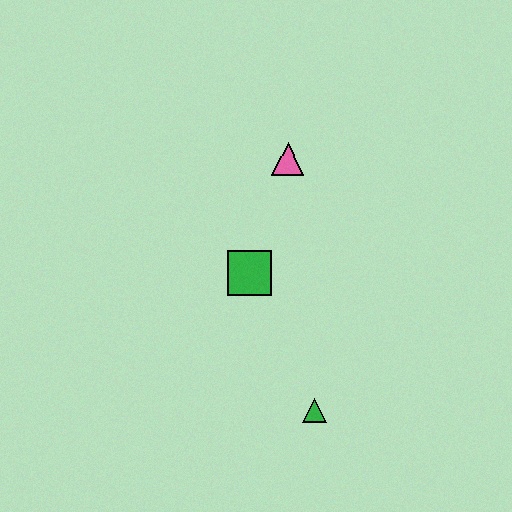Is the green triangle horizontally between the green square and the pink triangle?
No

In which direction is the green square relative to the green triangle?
The green square is above the green triangle.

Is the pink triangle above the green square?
Yes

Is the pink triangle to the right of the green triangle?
No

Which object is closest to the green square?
The pink triangle is closest to the green square.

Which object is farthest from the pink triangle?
The green triangle is farthest from the pink triangle.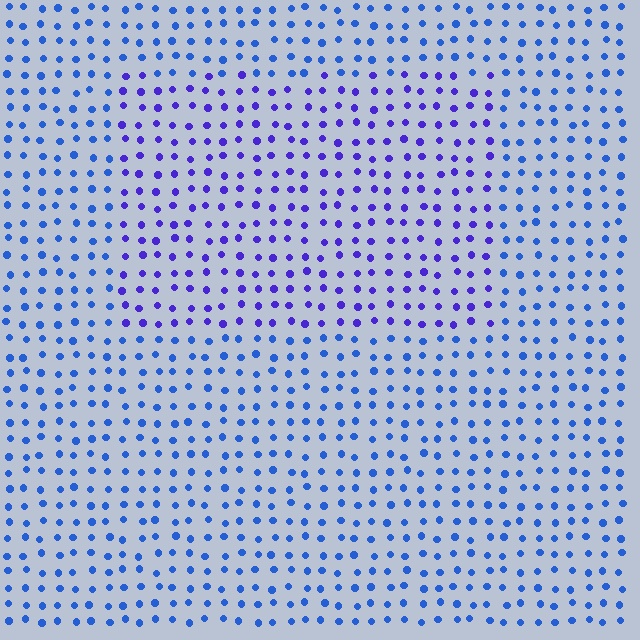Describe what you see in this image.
The image is filled with small blue elements in a uniform arrangement. A rectangle-shaped region is visible where the elements are tinted to a slightly different hue, forming a subtle color boundary.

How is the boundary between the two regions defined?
The boundary is defined purely by a slight shift in hue (about 32 degrees). Spacing, size, and orientation are identical on both sides.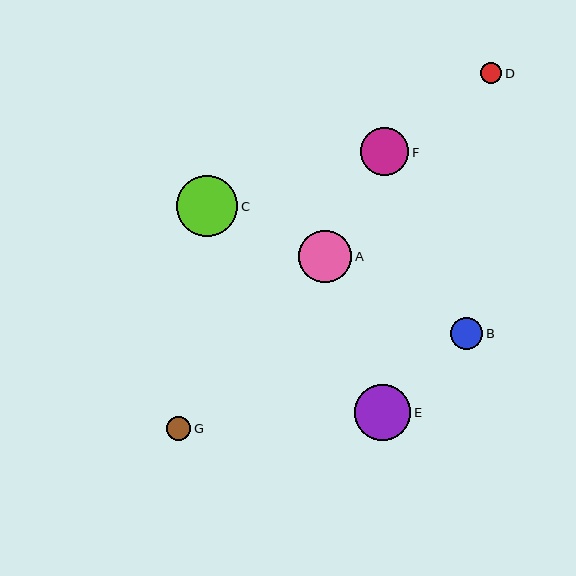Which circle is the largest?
Circle C is the largest with a size of approximately 61 pixels.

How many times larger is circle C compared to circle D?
Circle C is approximately 2.9 times the size of circle D.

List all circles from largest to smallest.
From largest to smallest: C, E, A, F, B, G, D.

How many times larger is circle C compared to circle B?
Circle C is approximately 1.9 times the size of circle B.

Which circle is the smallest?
Circle D is the smallest with a size of approximately 21 pixels.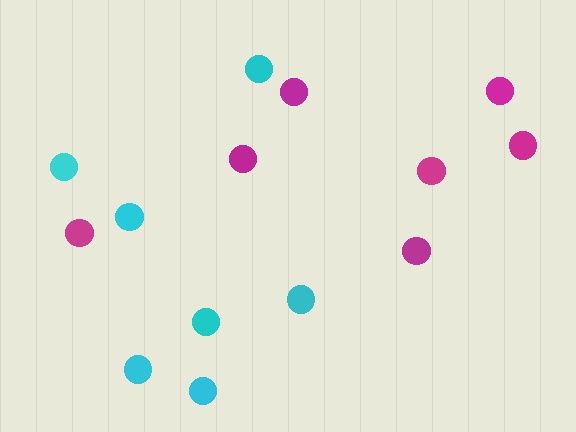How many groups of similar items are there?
There are 2 groups: one group of cyan circles (7) and one group of magenta circles (7).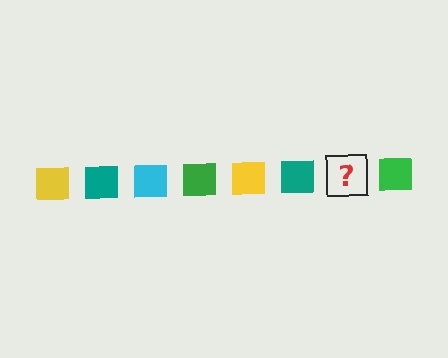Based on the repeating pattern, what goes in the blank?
The blank should be a cyan square.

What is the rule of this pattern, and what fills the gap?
The rule is that the pattern cycles through yellow, teal, cyan, green squares. The gap should be filled with a cyan square.